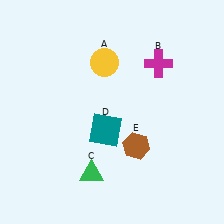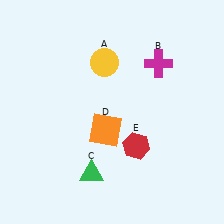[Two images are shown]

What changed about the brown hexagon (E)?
In Image 1, E is brown. In Image 2, it changed to red.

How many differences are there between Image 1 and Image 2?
There are 2 differences between the two images.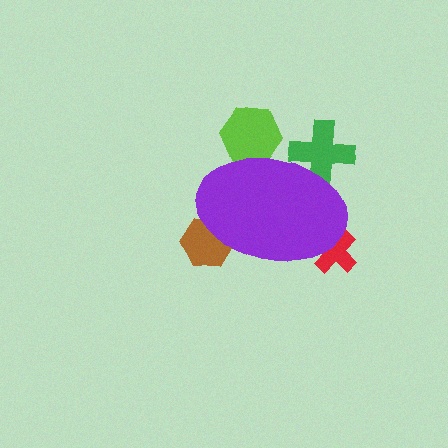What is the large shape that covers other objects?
A purple ellipse.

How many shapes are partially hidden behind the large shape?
4 shapes are partially hidden.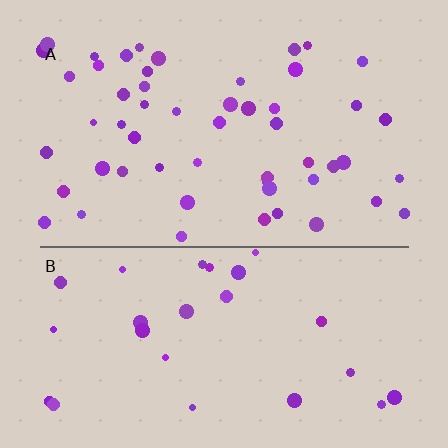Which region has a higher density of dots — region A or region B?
A (the top).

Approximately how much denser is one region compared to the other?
Approximately 2.1× — region A over region B.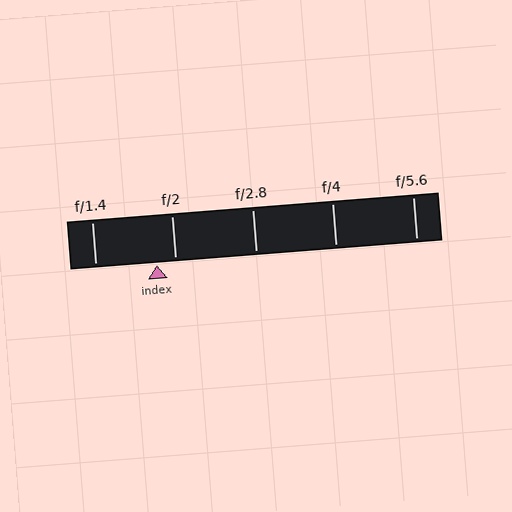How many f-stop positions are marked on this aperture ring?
There are 5 f-stop positions marked.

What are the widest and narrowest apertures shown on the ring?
The widest aperture shown is f/1.4 and the narrowest is f/5.6.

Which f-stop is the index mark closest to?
The index mark is closest to f/2.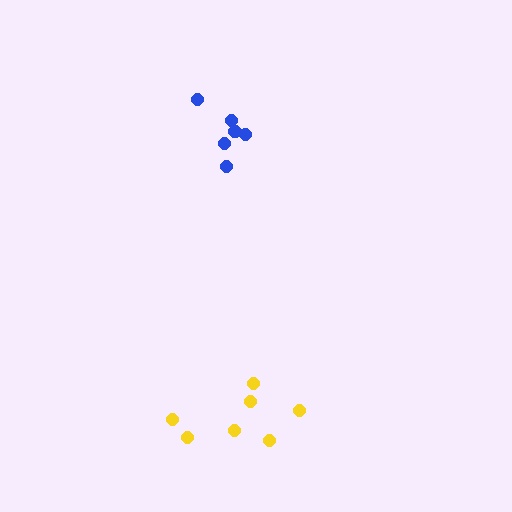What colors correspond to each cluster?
The clusters are colored: blue, yellow.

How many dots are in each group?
Group 1: 6 dots, Group 2: 7 dots (13 total).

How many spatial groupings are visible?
There are 2 spatial groupings.